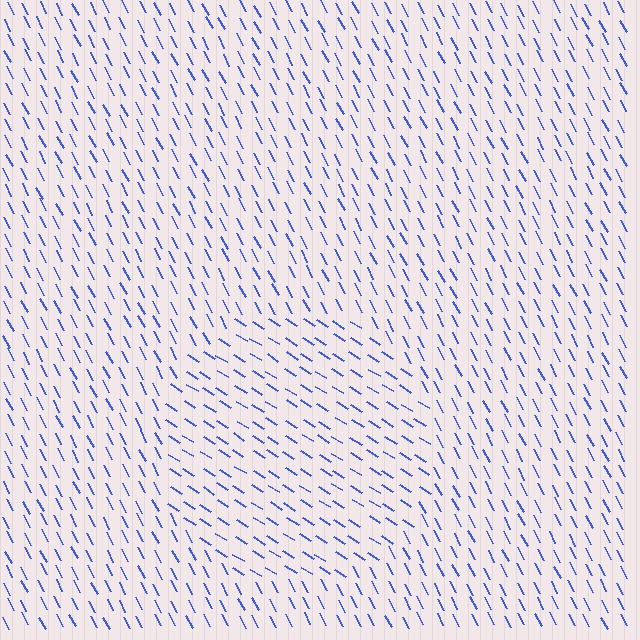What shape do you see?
I see a circle.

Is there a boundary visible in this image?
Yes, there is a texture boundary formed by a change in line orientation.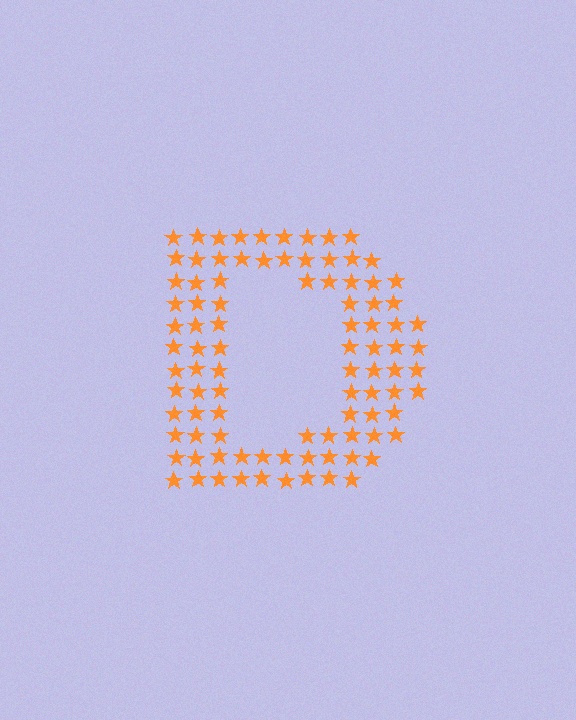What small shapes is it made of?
It is made of small stars.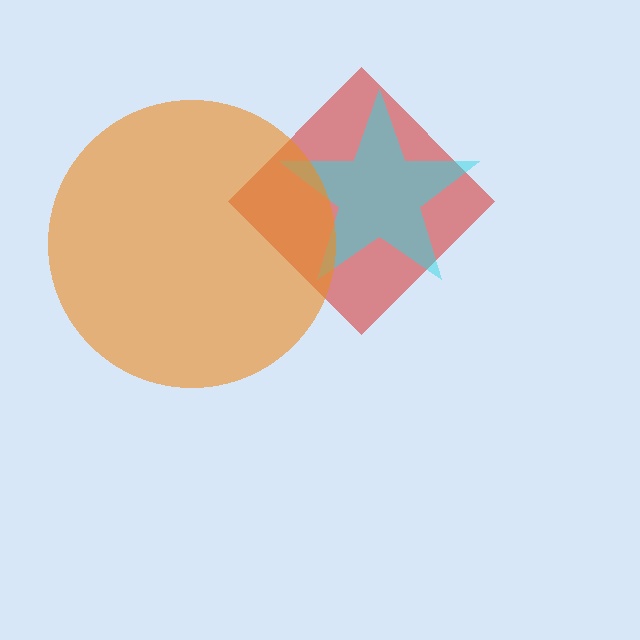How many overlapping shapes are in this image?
There are 3 overlapping shapes in the image.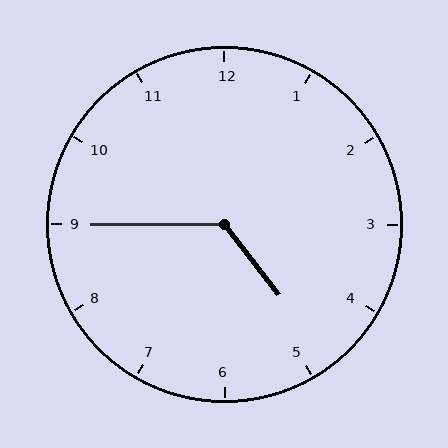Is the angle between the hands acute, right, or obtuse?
It is obtuse.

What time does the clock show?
4:45.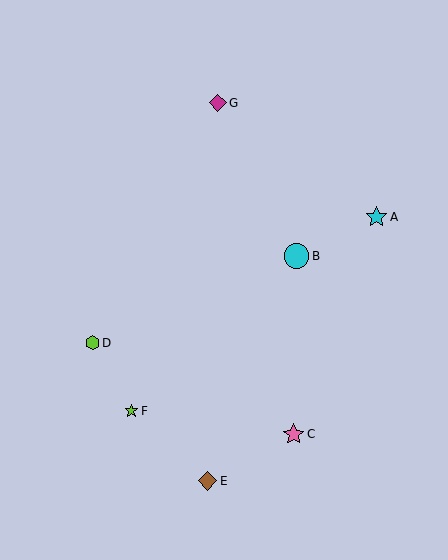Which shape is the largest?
The cyan circle (labeled B) is the largest.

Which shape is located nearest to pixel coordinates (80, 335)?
The lime hexagon (labeled D) at (92, 343) is nearest to that location.